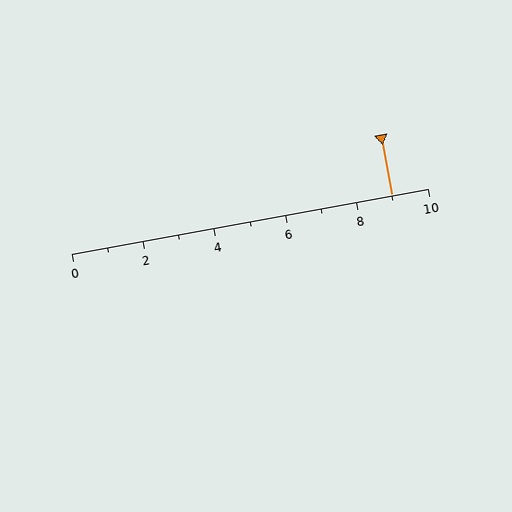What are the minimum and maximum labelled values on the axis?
The axis runs from 0 to 10.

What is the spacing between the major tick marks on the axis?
The major ticks are spaced 2 apart.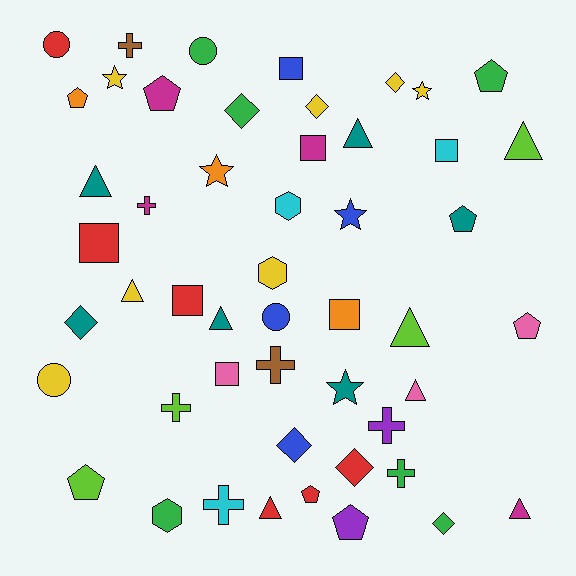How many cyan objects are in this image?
There are 3 cyan objects.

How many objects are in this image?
There are 50 objects.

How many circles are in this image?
There are 4 circles.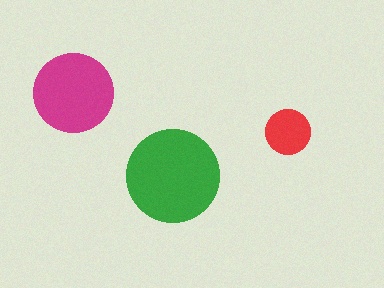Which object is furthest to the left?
The magenta circle is leftmost.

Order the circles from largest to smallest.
the green one, the magenta one, the red one.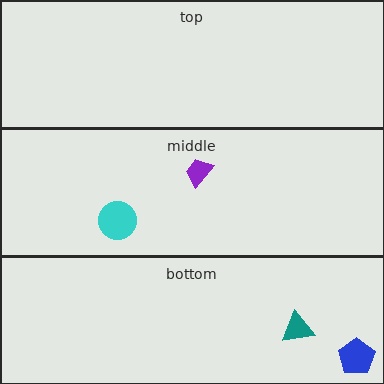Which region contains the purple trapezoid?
The middle region.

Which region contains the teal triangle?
The bottom region.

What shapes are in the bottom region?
The teal triangle, the blue pentagon.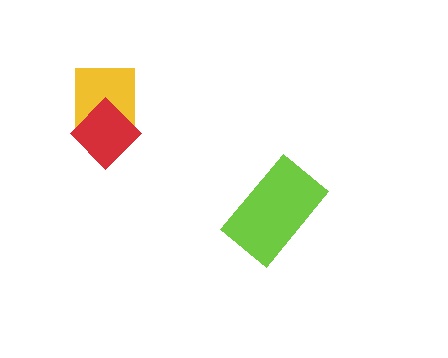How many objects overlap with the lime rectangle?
0 objects overlap with the lime rectangle.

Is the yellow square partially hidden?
Yes, it is partially covered by another shape.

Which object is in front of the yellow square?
The red diamond is in front of the yellow square.